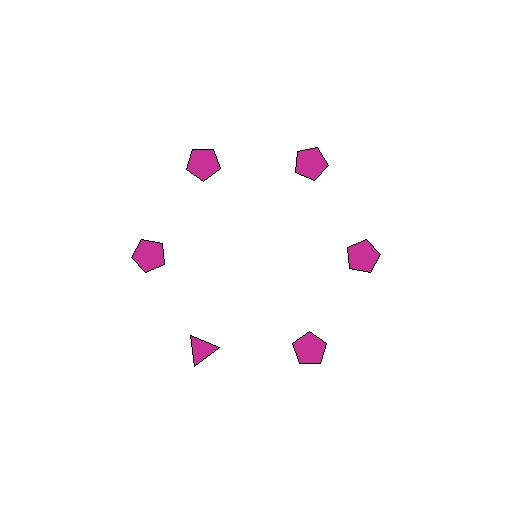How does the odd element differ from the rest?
It has a different shape: triangle instead of pentagon.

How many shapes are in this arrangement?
There are 6 shapes arranged in a ring pattern.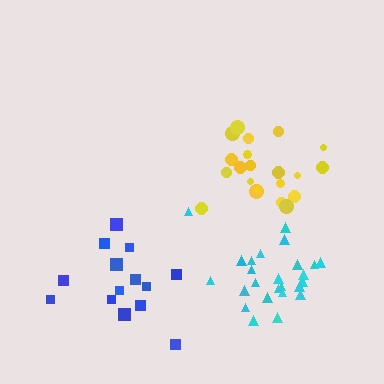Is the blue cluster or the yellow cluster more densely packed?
Yellow.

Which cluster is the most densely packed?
Yellow.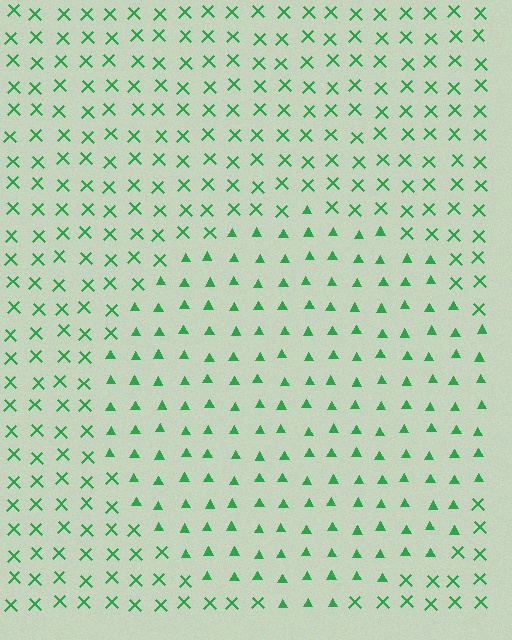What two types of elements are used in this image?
The image uses triangles inside the circle region and X marks outside it.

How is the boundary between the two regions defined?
The boundary is defined by a change in element shape: triangles inside vs. X marks outside. All elements share the same color and spacing.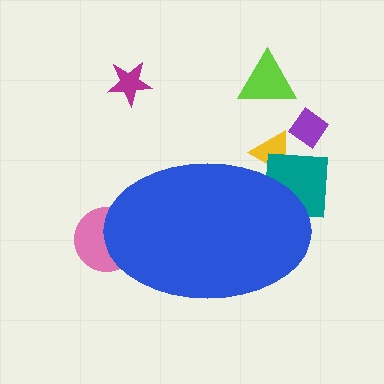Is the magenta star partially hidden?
No, the magenta star is fully visible.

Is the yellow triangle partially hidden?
Yes, the yellow triangle is partially hidden behind the blue ellipse.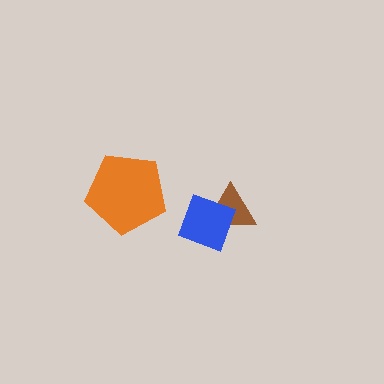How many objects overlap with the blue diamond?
1 object overlaps with the blue diamond.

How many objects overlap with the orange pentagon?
0 objects overlap with the orange pentagon.